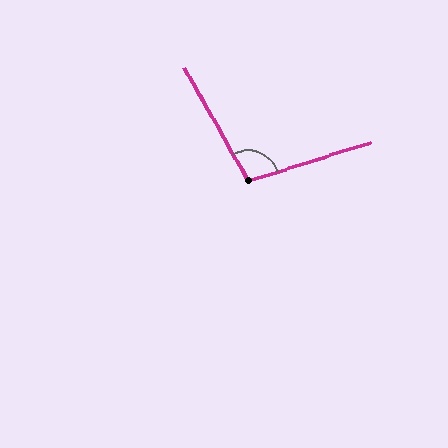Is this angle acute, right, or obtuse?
It is obtuse.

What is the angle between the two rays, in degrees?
Approximately 102 degrees.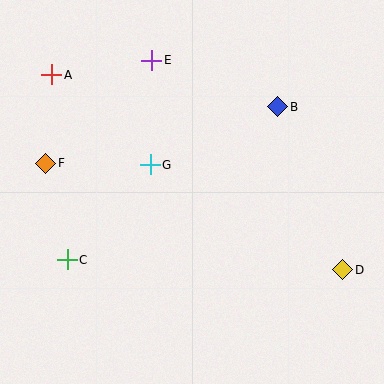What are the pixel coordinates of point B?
Point B is at (278, 107).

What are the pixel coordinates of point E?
Point E is at (152, 60).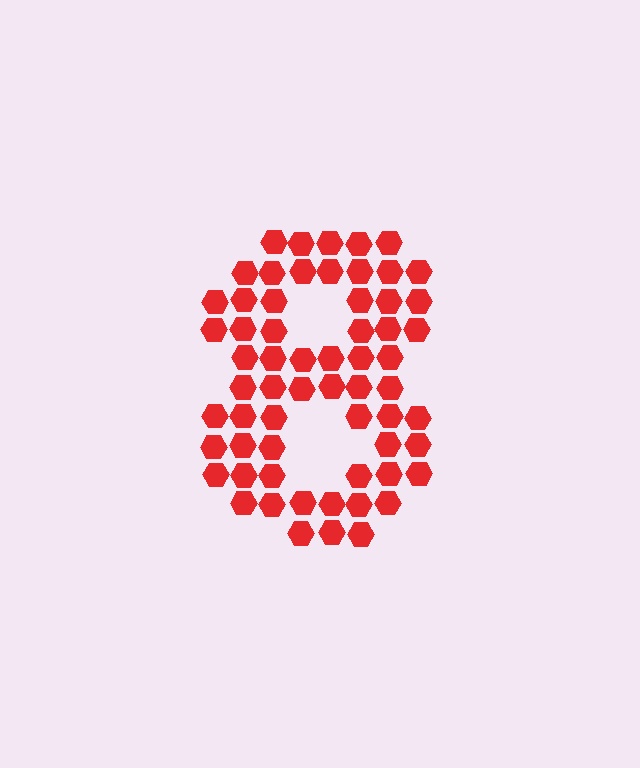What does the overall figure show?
The overall figure shows the digit 8.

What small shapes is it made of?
It is made of small hexagons.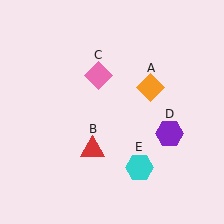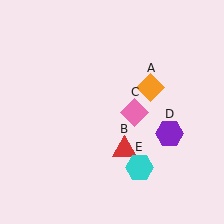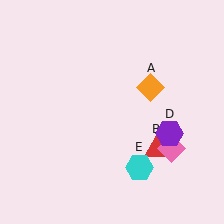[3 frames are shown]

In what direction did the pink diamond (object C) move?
The pink diamond (object C) moved down and to the right.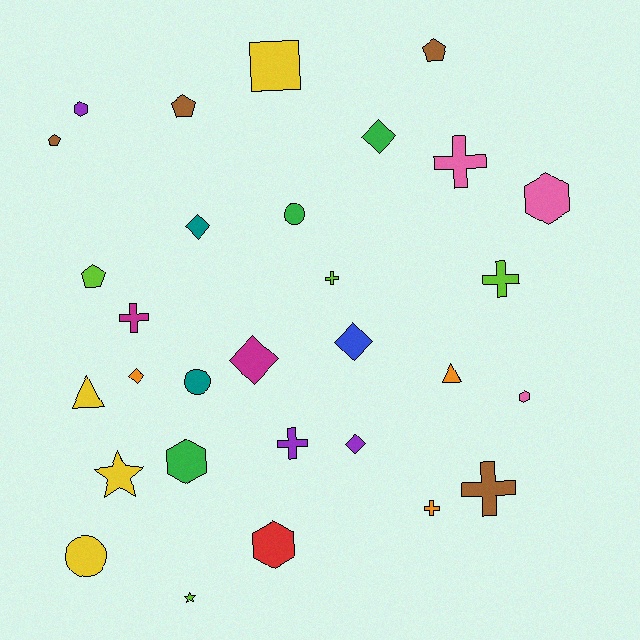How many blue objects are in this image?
There is 1 blue object.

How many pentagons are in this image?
There are 4 pentagons.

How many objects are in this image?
There are 30 objects.